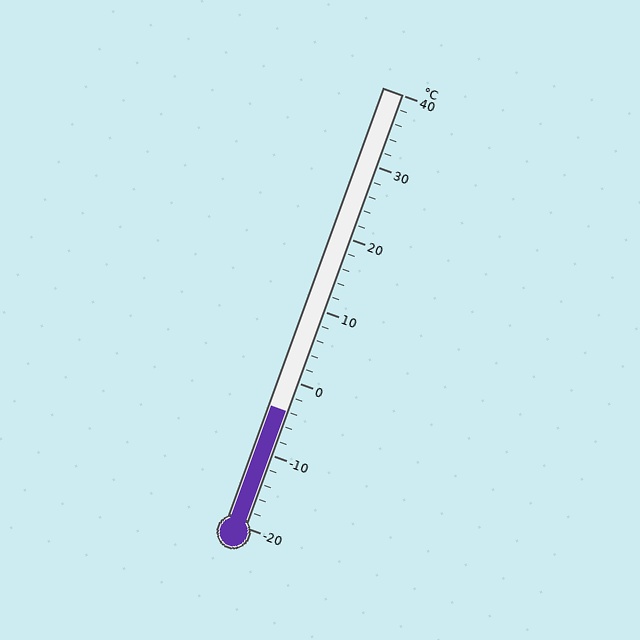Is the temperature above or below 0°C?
The temperature is below 0°C.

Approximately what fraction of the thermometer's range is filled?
The thermometer is filled to approximately 25% of its range.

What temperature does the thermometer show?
The thermometer shows approximately -4°C.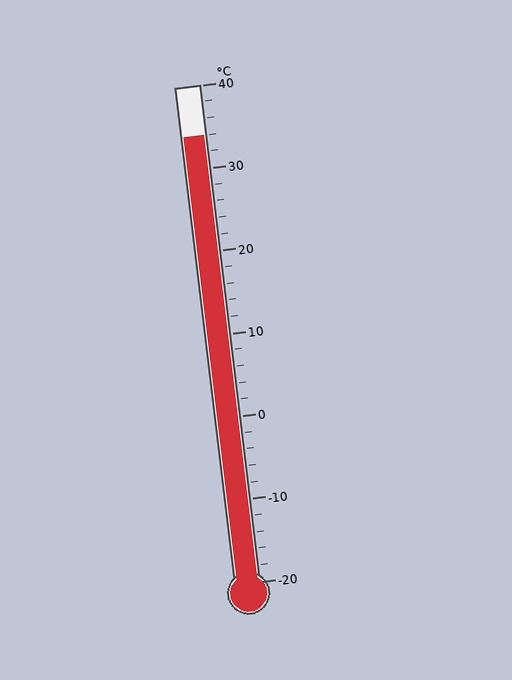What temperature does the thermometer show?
The thermometer shows approximately 34°C.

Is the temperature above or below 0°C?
The temperature is above 0°C.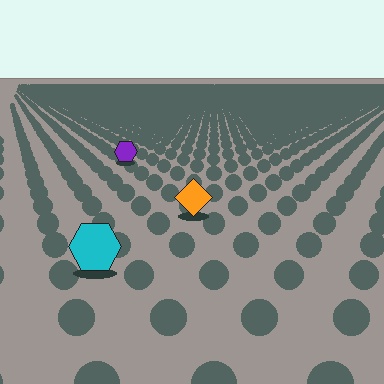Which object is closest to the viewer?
The cyan hexagon is closest. The texture marks near it are larger and more spread out.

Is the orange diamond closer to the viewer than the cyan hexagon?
No. The cyan hexagon is closer — you can tell from the texture gradient: the ground texture is coarser near it.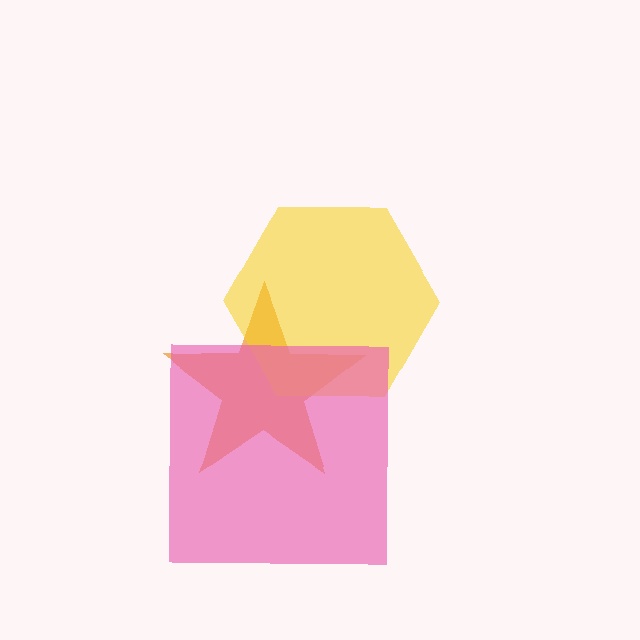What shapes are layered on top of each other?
The layered shapes are: an orange star, a yellow hexagon, a pink square.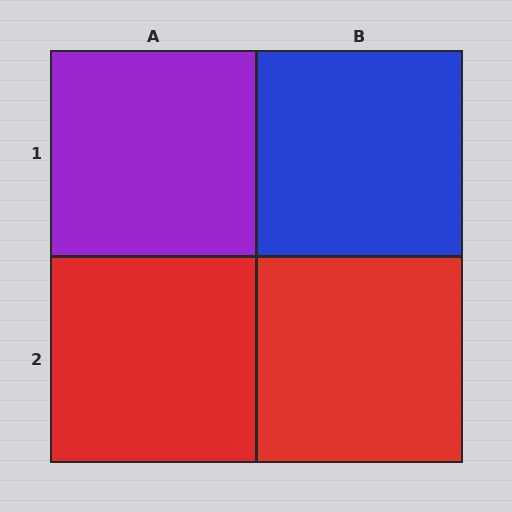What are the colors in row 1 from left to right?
Purple, blue.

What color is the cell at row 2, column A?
Red.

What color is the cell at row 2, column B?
Red.